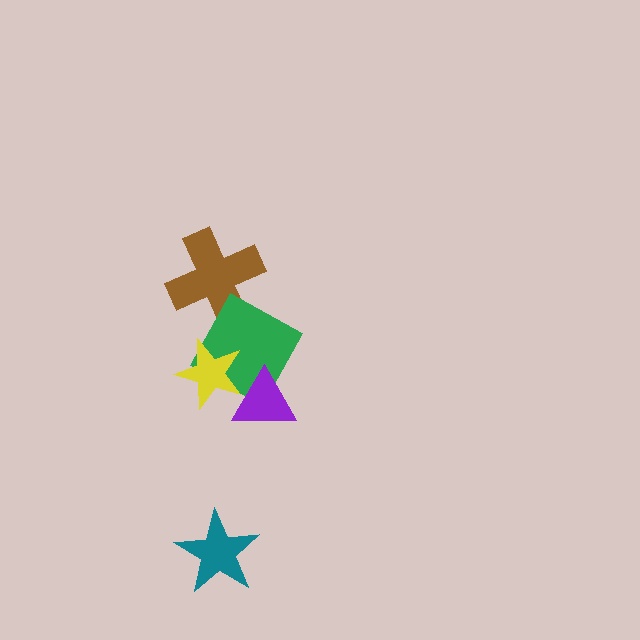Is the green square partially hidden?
Yes, it is partially covered by another shape.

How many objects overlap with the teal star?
0 objects overlap with the teal star.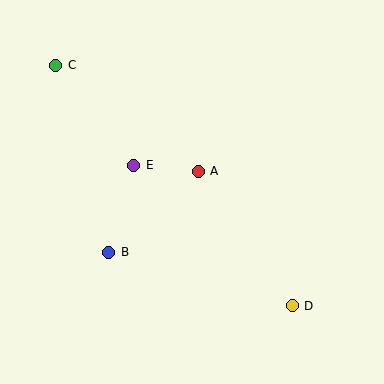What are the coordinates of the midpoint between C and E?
The midpoint between C and E is at (95, 115).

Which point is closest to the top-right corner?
Point A is closest to the top-right corner.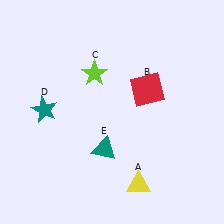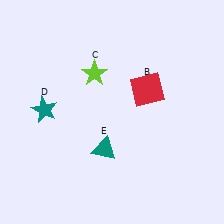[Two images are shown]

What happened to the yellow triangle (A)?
The yellow triangle (A) was removed in Image 2. It was in the bottom-right area of Image 1.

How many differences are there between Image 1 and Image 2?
There is 1 difference between the two images.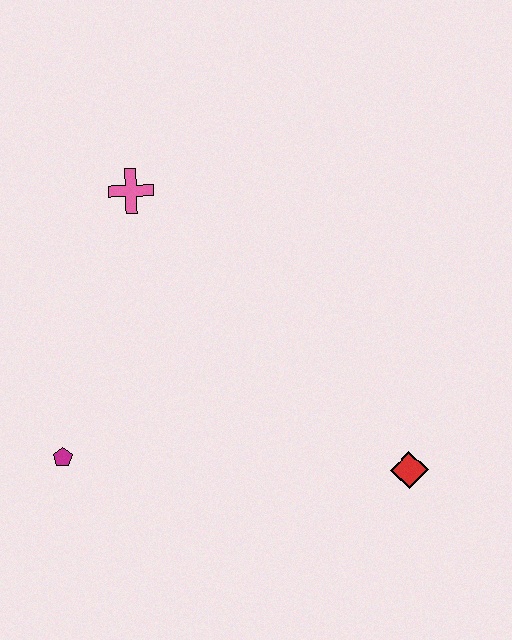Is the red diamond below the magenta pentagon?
Yes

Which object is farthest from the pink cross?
The red diamond is farthest from the pink cross.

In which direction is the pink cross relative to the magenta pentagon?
The pink cross is above the magenta pentagon.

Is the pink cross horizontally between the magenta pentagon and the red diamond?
Yes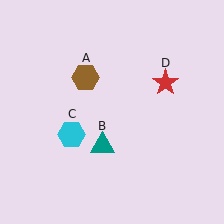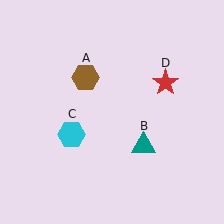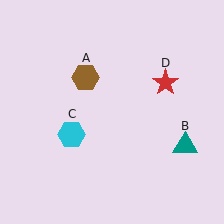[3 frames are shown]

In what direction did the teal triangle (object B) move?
The teal triangle (object B) moved right.